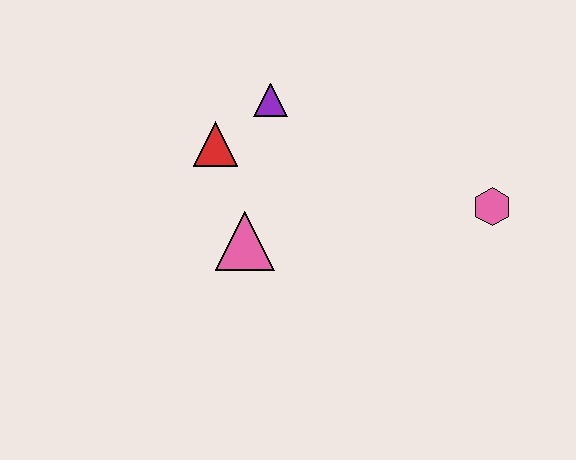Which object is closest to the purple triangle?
The red triangle is closest to the purple triangle.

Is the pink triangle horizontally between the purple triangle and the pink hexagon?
No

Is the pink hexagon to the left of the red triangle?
No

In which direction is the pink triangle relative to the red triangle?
The pink triangle is below the red triangle.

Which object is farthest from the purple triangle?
The pink hexagon is farthest from the purple triangle.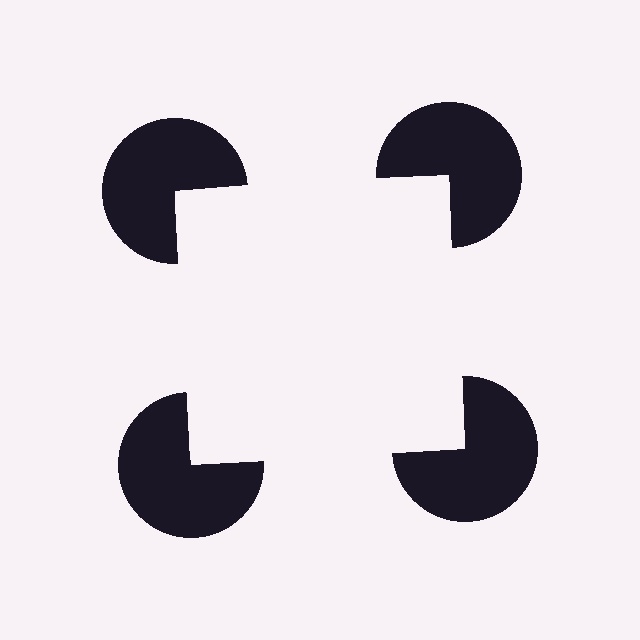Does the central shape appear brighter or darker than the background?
It typically appears slightly brighter than the background, even though no actual brightness change is drawn.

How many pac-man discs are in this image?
There are 4 — one at each vertex of the illusory square.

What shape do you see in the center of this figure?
An illusory square — its edges are inferred from the aligned wedge cuts in the pac-man discs, not physically drawn.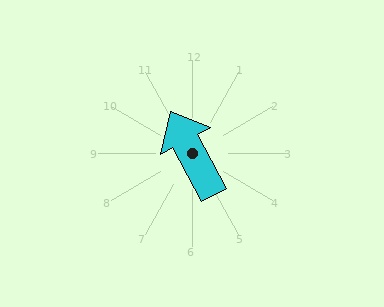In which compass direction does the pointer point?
Northwest.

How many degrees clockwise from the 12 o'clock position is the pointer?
Approximately 332 degrees.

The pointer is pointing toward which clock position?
Roughly 11 o'clock.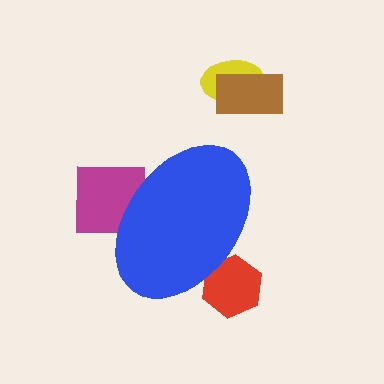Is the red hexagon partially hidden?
Yes, the red hexagon is partially hidden behind the blue ellipse.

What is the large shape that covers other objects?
A blue ellipse.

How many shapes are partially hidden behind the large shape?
2 shapes are partially hidden.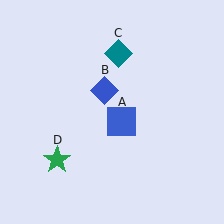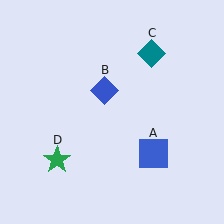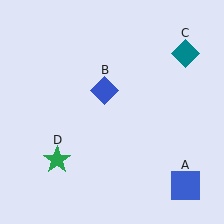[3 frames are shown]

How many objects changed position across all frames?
2 objects changed position: blue square (object A), teal diamond (object C).